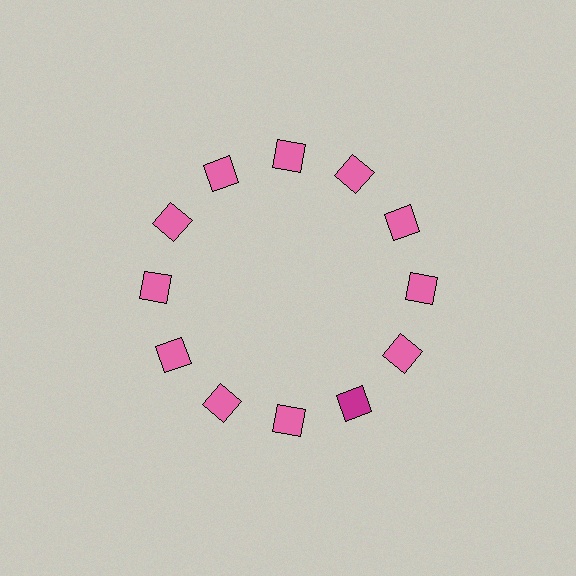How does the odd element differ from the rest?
It has a different color: magenta instead of pink.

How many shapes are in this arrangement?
There are 12 shapes arranged in a ring pattern.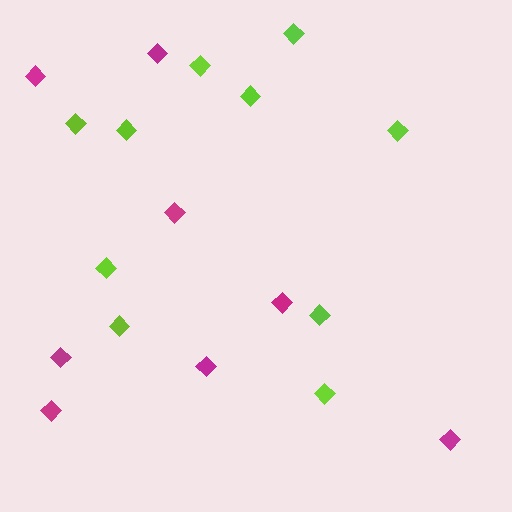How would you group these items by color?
There are 2 groups: one group of lime diamonds (10) and one group of magenta diamonds (8).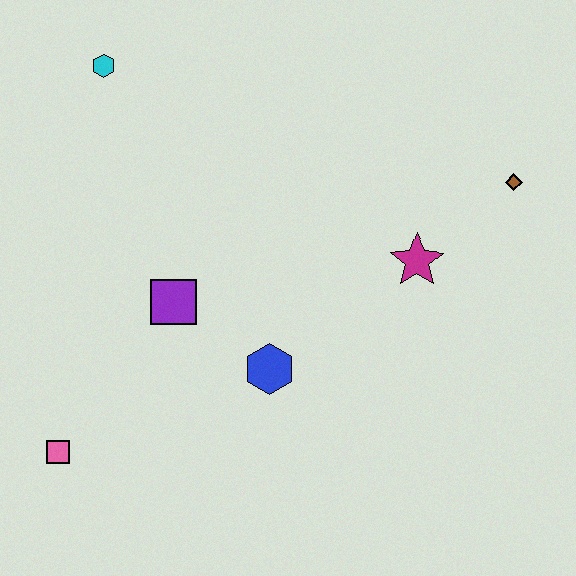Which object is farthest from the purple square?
The brown diamond is farthest from the purple square.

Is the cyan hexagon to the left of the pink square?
No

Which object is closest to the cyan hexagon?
The purple square is closest to the cyan hexagon.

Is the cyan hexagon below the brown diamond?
No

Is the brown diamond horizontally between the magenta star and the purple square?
No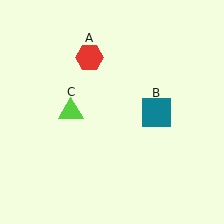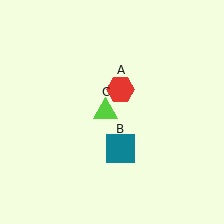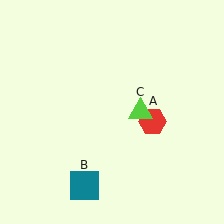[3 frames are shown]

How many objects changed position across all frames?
3 objects changed position: red hexagon (object A), teal square (object B), lime triangle (object C).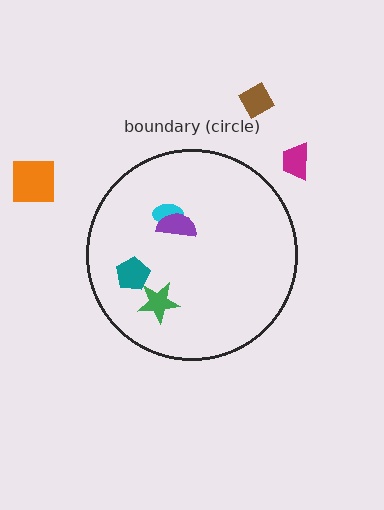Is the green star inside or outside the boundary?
Inside.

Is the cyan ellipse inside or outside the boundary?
Inside.